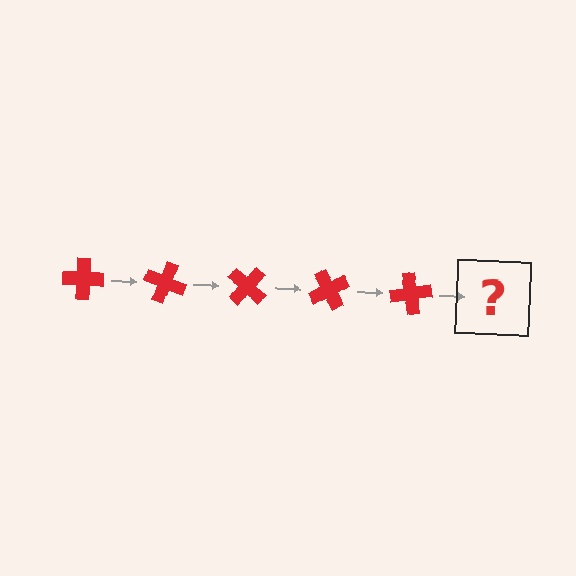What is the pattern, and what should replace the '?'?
The pattern is that the cross rotates 20 degrees each step. The '?' should be a red cross rotated 100 degrees.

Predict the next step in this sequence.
The next step is a red cross rotated 100 degrees.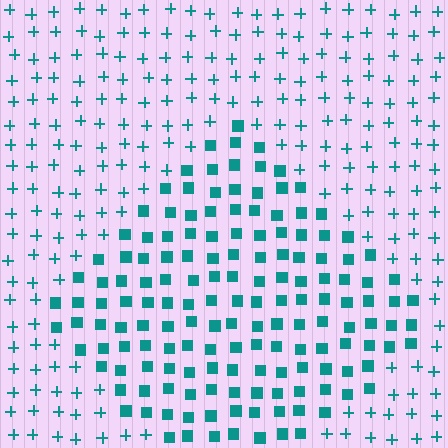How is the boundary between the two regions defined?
The boundary is defined by a change in element shape: squares inside vs. plus signs outside. All elements share the same color and spacing.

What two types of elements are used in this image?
The image uses squares inside the diamond region and plus signs outside it.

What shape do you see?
I see a diamond.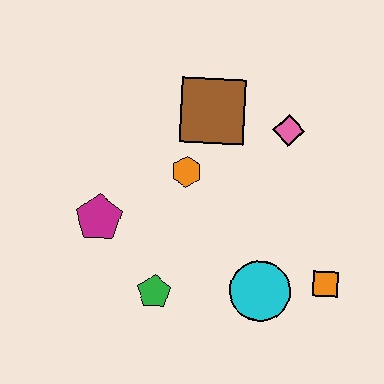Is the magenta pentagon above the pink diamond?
No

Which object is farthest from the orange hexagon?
The orange square is farthest from the orange hexagon.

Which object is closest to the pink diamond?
The brown square is closest to the pink diamond.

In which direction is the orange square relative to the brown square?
The orange square is below the brown square.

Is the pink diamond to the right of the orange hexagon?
Yes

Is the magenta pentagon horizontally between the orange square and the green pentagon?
No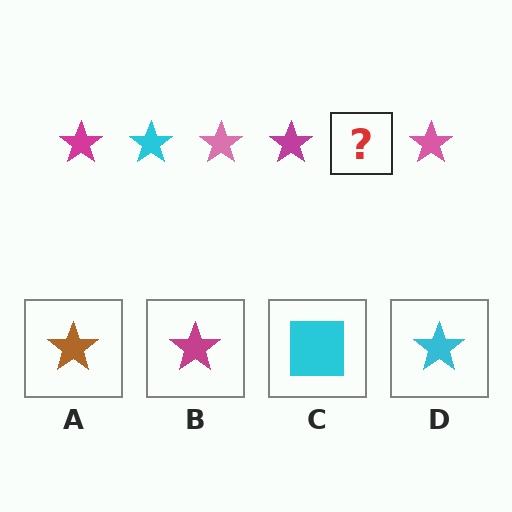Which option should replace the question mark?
Option D.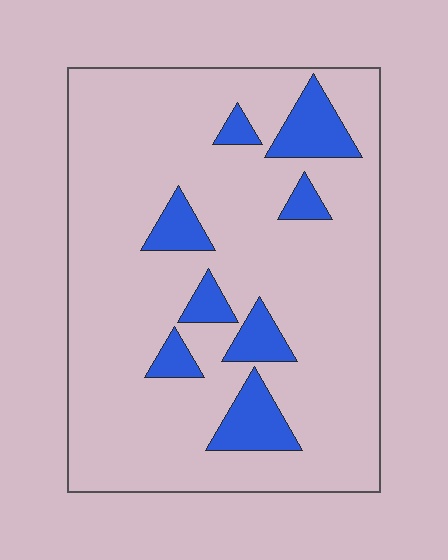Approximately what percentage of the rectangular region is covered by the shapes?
Approximately 15%.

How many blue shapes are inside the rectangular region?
8.